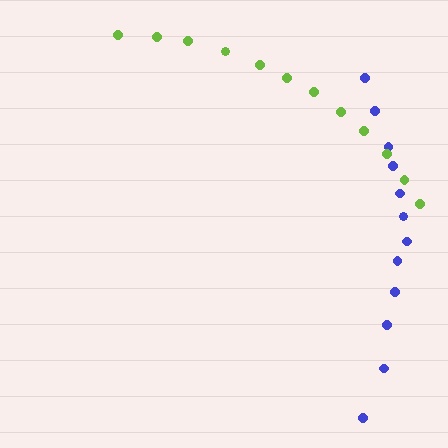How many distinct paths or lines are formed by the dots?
There are 2 distinct paths.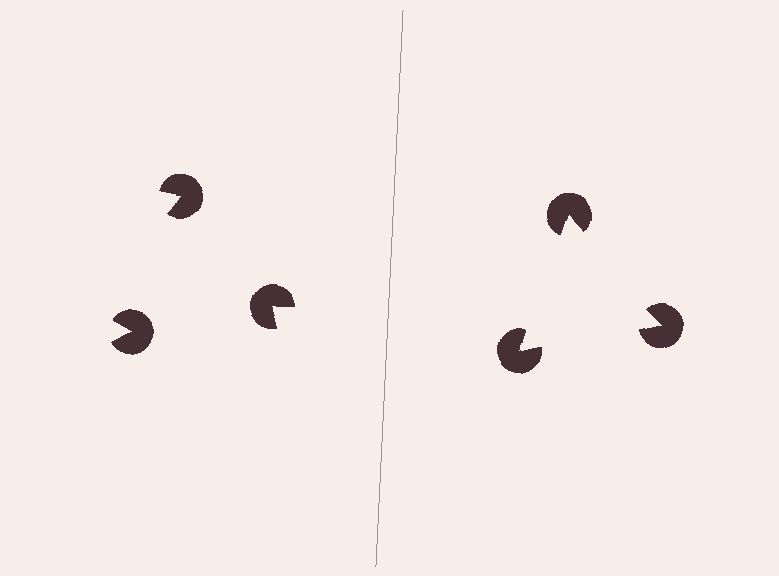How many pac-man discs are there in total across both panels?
6 — 3 on each side.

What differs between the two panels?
The pac-man discs are positioned identically on both sides; only the wedge orientations differ. On the right they align to a triangle; on the left they are misaligned.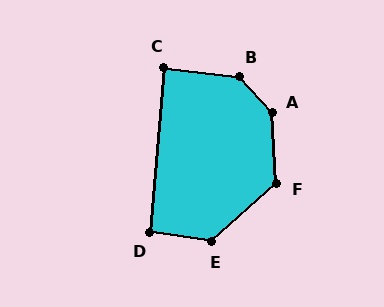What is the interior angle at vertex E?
Approximately 130 degrees (obtuse).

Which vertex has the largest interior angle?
A, at approximately 141 degrees.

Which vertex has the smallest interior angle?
C, at approximately 88 degrees.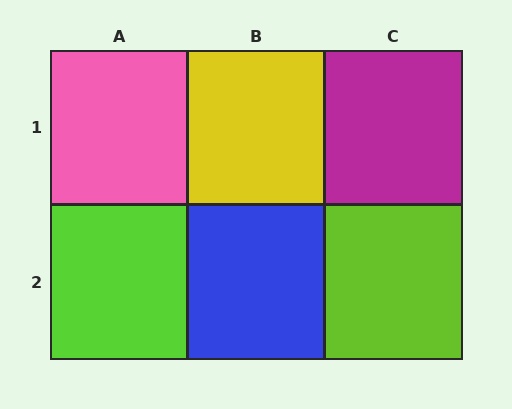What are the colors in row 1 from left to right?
Pink, yellow, magenta.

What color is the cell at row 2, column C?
Lime.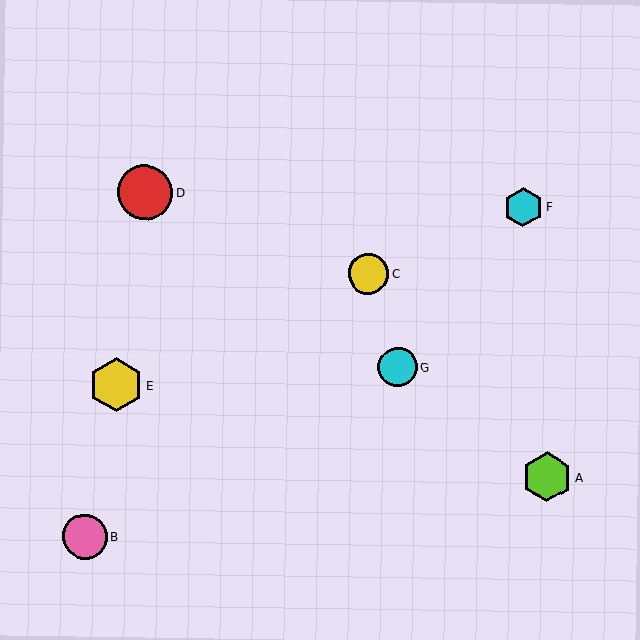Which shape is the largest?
The red circle (labeled D) is the largest.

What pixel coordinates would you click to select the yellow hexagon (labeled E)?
Click at (116, 385) to select the yellow hexagon E.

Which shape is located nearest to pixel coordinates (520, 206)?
The cyan hexagon (labeled F) at (524, 207) is nearest to that location.